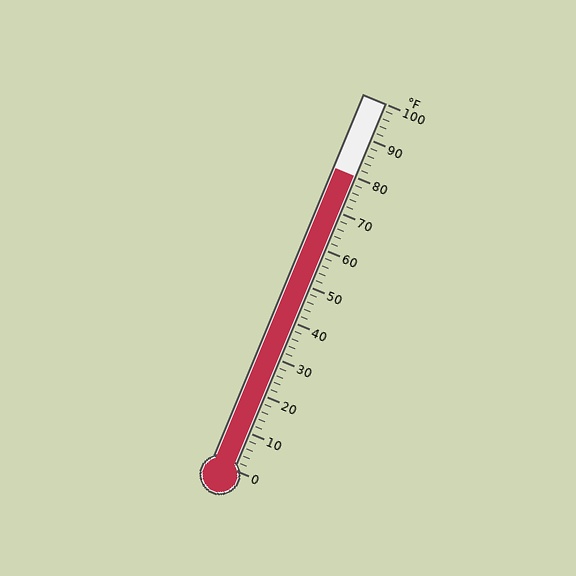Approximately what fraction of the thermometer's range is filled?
The thermometer is filled to approximately 80% of its range.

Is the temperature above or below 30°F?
The temperature is above 30°F.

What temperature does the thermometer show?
The thermometer shows approximately 80°F.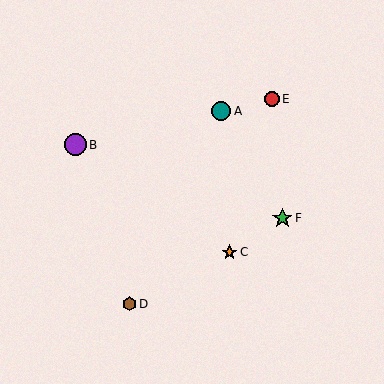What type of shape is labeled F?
Shape F is a green star.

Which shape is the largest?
The purple circle (labeled B) is the largest.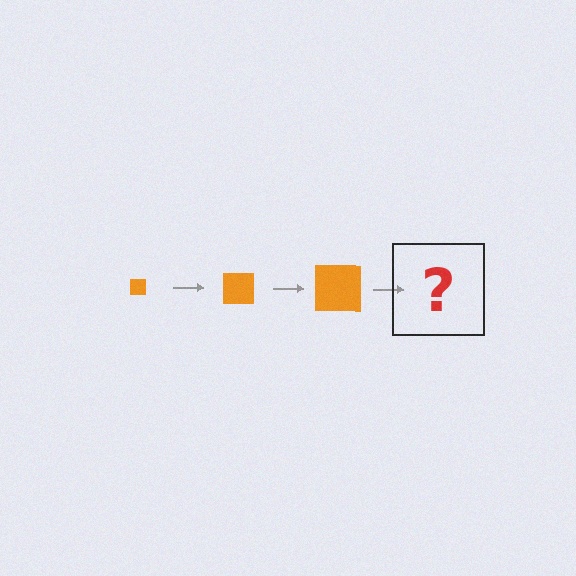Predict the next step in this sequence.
The next step is an orange square, larger than the previous one.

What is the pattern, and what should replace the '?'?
The pattern is that the square gets progressively larger each step. The '?' should be an orange square, larger than the previous one.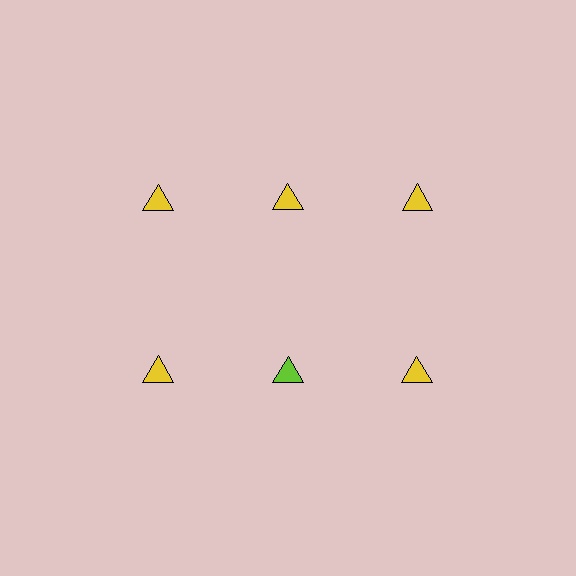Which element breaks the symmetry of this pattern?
The lime triangle in the second row, second from left column breaks the symmetry. All other shapes are yellow triangles.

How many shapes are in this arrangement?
There are 6 shapes arranged in a grid pattern.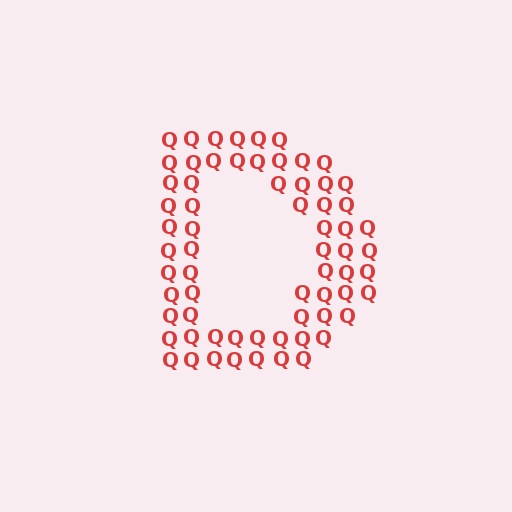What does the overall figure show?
The overall figure shows the letter D.